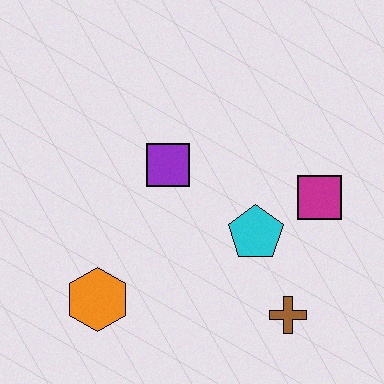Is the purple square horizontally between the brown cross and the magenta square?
No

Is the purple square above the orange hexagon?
Yes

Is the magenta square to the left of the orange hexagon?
No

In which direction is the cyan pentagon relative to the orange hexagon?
The cyan pentagon is to the right of the orange hexagon.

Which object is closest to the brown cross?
The cyan pentagon is closest to the brown cross.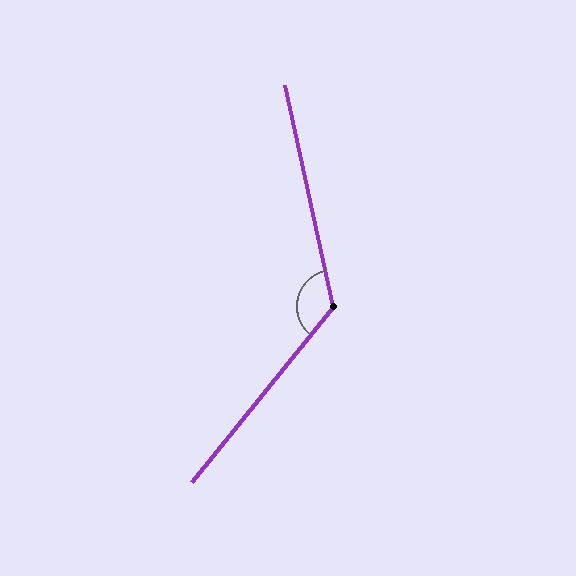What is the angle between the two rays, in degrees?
Approximately 129 degrees.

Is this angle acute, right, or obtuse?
It is obtuse.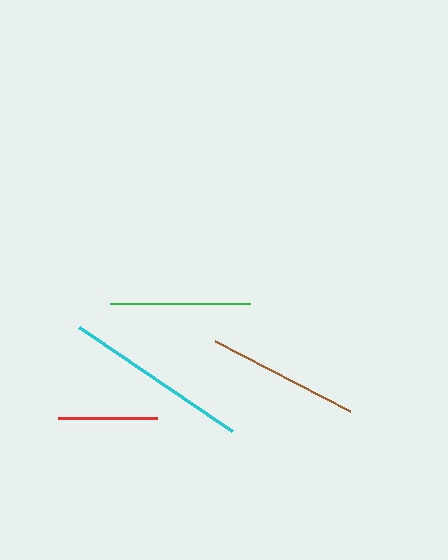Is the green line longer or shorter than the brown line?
The brown line is longer than the green line.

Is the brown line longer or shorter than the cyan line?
The cyan line is longer than the brown line.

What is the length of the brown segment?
The brown segment is approximately 152 pixels long.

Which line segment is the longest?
The cyan line is the longest at approximately 186 pixels.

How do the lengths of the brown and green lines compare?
The brown and green lines are approximately the same length.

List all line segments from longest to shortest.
From longest to shortest: cyan, brown, green, red.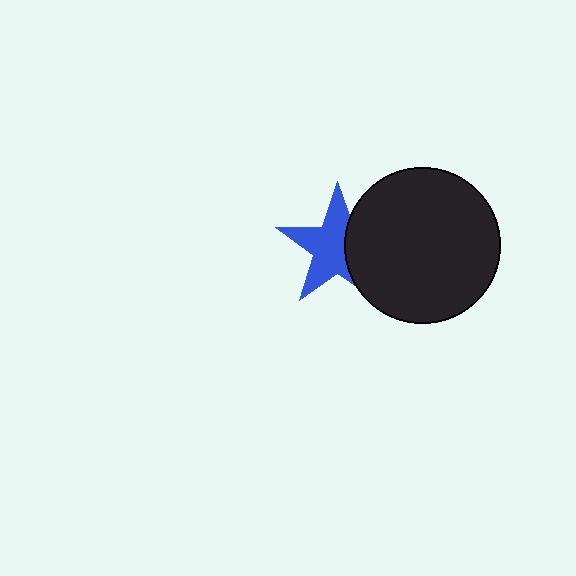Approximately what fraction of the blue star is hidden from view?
Roughly 36% of the blue star is hidden behind the black circle.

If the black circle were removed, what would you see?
You would see the complete blue star.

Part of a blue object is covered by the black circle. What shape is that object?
It is a star.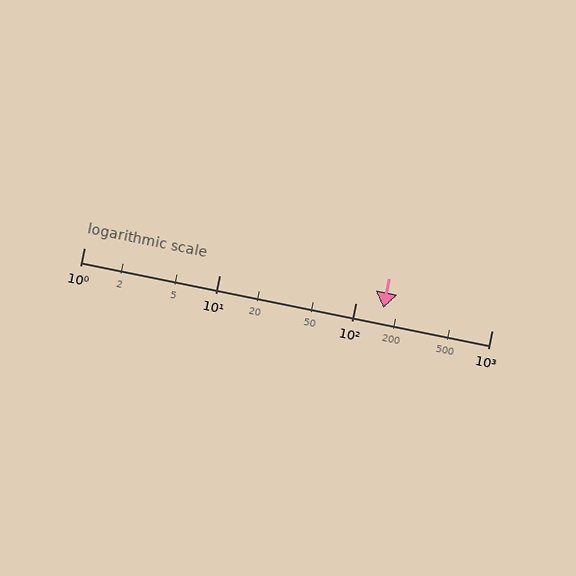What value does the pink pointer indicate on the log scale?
The pointer indicates approximately 160.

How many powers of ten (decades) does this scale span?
The scale spans 3 decades, from 1 to 1000.